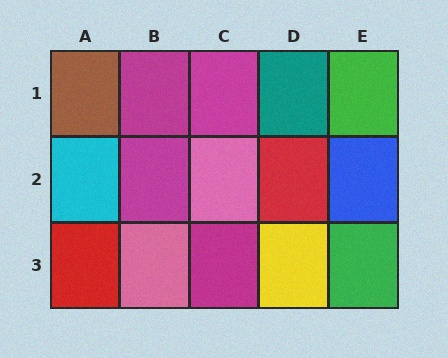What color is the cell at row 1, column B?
Magenta.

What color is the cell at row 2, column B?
Magenta.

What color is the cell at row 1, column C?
Magenta.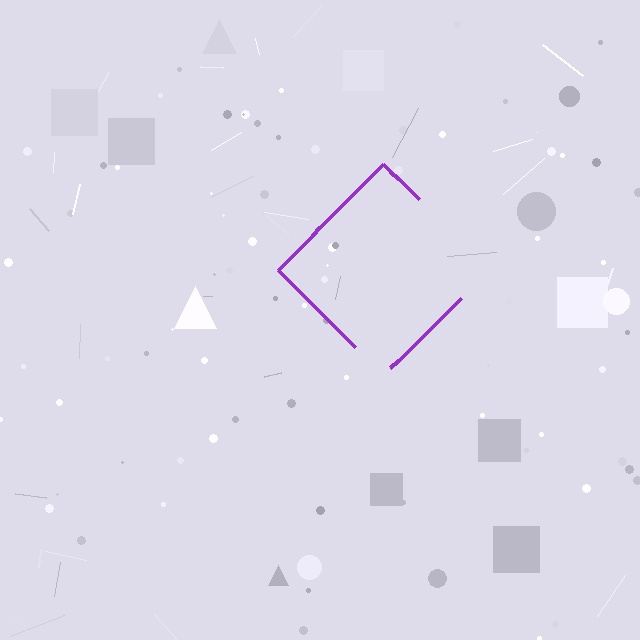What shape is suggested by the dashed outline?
The dashed outline suggests a diamond.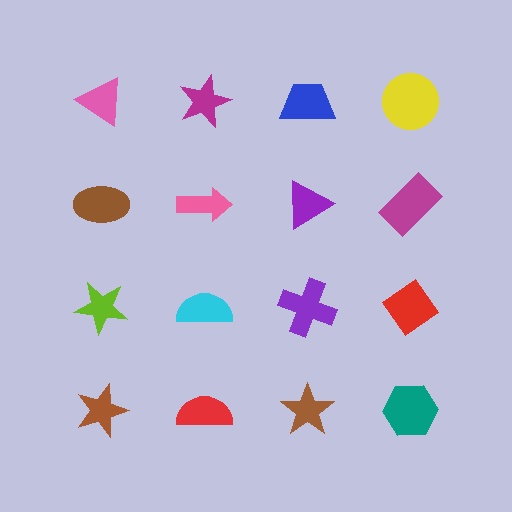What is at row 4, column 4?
A teal hexagon.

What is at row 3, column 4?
A red diamond.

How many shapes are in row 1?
4 shapes.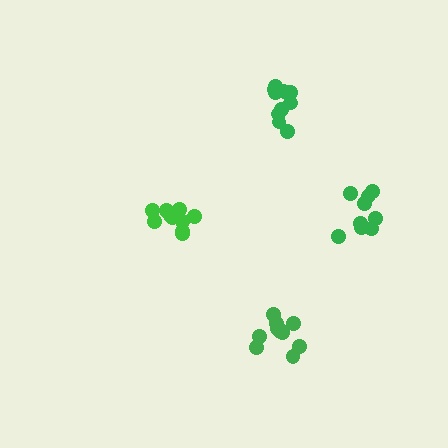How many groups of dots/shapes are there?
There are 4 groups.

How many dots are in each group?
Group 1: 10 dots, Group 2: 10 dots, Group 3: 10 dots, Group 4: 11 dots (41 total).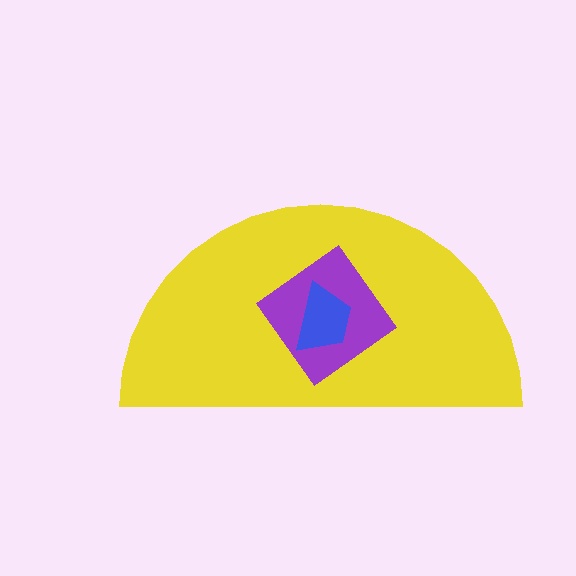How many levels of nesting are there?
3.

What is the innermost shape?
The blue trapezoid.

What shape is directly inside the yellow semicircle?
The purple diamond.